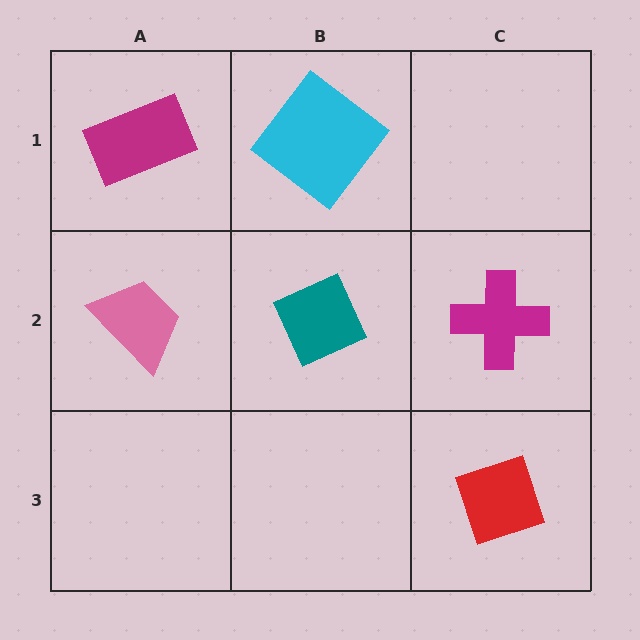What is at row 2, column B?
A teal diamond.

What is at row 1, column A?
A magenta rectangle.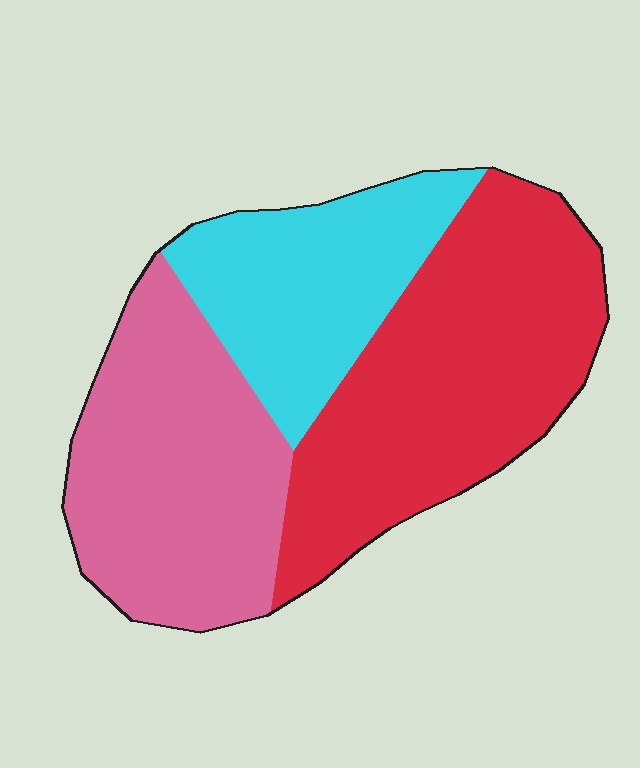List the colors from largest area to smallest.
From largest to smallest: red, pink, cyan.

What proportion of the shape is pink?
Pink covers 34% of the shape.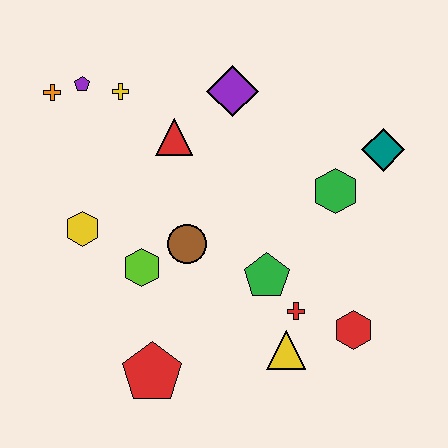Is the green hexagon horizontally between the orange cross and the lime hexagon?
No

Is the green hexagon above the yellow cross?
No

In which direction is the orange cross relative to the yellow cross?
The orange cross is to the left of the yellow cross.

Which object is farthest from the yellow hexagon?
The teal diamond is farthest from the yellow hexagon.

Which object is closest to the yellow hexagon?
The lime hexagon is closest to the yellow hexagon.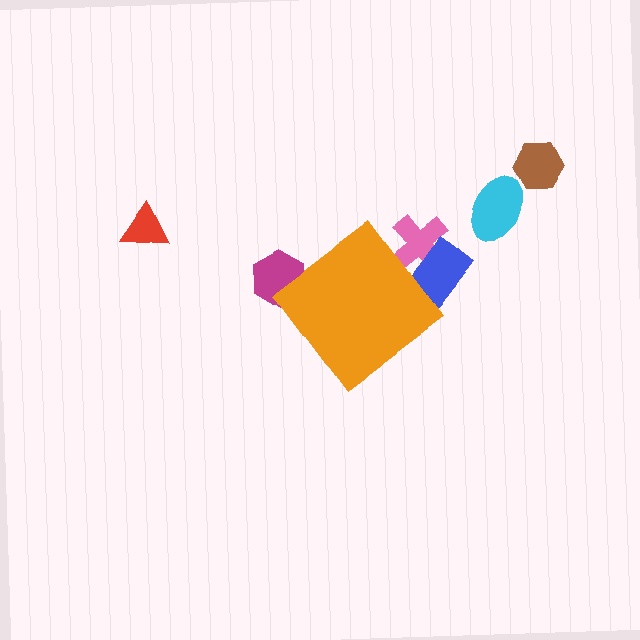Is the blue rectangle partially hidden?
Yes, the blue rectangle is partially hidden behind the orange diamond.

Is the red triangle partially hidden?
No, the red triangle is fully visible.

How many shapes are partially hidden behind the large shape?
3 shapes are partially hidden.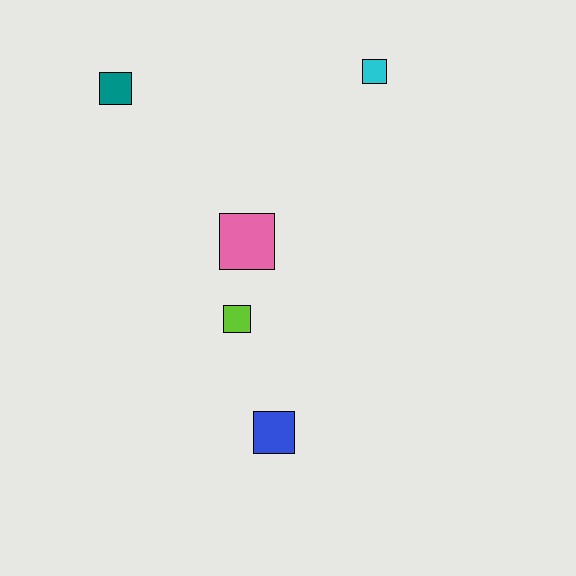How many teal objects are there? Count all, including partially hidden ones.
There is 1 teal object.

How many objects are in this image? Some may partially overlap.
There are 5 objects.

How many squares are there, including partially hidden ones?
There are 5 squares.